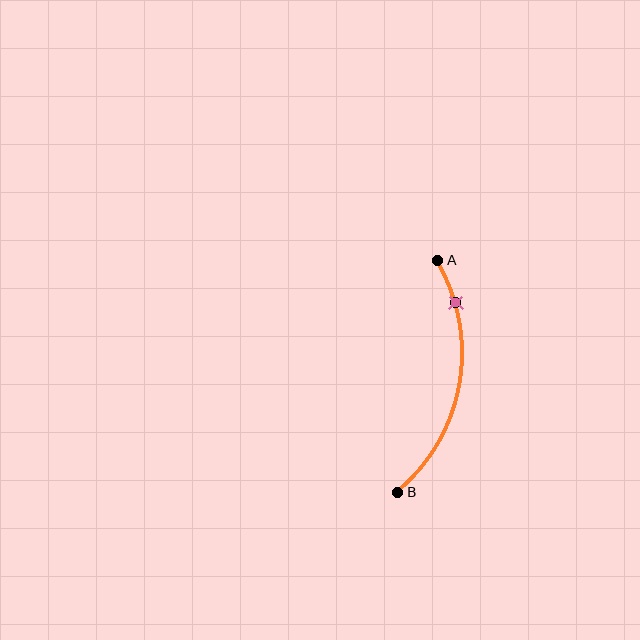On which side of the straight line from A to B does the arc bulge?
The arc bulges to the right of the straight line connecting A and B.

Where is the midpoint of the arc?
The arc midpoint is the point on the curve farthest from the straight line joining A and B. It sits to the right of that line.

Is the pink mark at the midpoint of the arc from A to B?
No. The pink mark lies on the arc but is closer to endpoint A. The arc midpoint would be at the point on the curve equidistant along the arc from both A and B.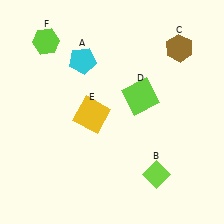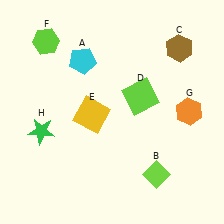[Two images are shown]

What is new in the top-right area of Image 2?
An orange hexagon (G) was added in the top-right area of Image 2.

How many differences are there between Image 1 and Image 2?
There are 2 differences between the two images.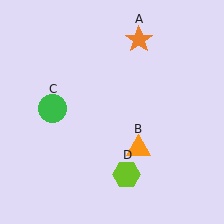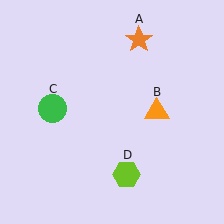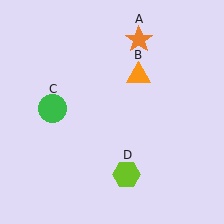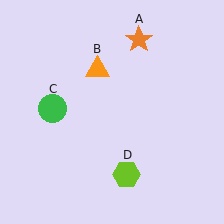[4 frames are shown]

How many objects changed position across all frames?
1 object changed position: orange triangle (object B).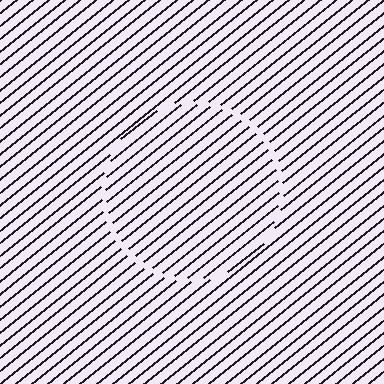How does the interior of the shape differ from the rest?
The interior of the shape contains the same grating, shifted by half a period — the contour is defined by the phase discontinuity where line-ends from the inner and outer gratings abut.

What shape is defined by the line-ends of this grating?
An illusory circle. The interior of the shape contains the same grating, shifted by half a period — the contour is defined by the phase discontinuity where line-ends from the inner and outer gratings abut.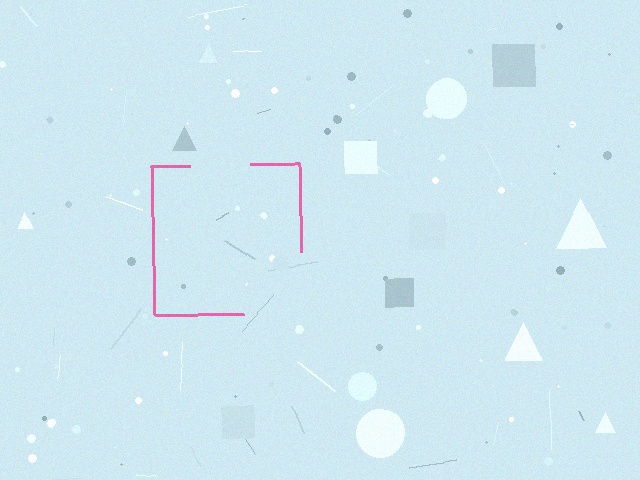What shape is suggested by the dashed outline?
The dashed outline suggests a square.